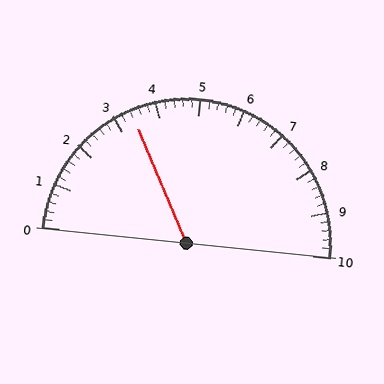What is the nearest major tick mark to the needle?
The nearest major tick mark is 3.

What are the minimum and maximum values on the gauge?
The gauge ranges from 0 to 10.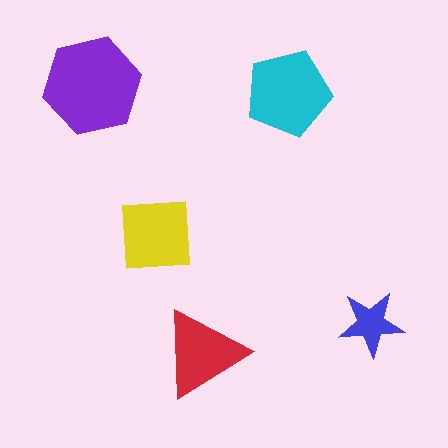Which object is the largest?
The purple hexagon.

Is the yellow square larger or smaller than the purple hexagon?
Smaller.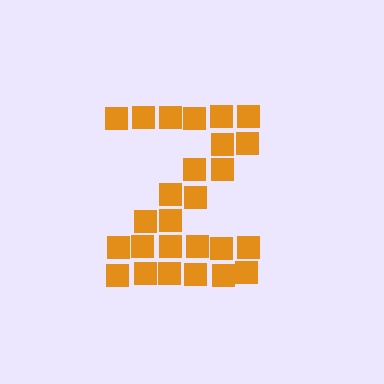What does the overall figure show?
The overall figure shows the letter Z.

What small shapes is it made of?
It is made of small squares.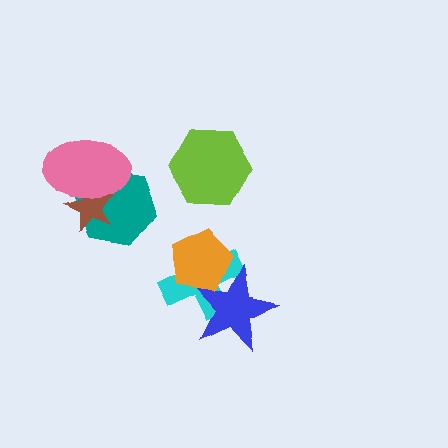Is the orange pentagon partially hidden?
No, no other shape covers it.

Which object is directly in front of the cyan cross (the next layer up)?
The blue star is directly in front of the cyan cross.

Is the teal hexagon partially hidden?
Yes, it is partially covered by another shape.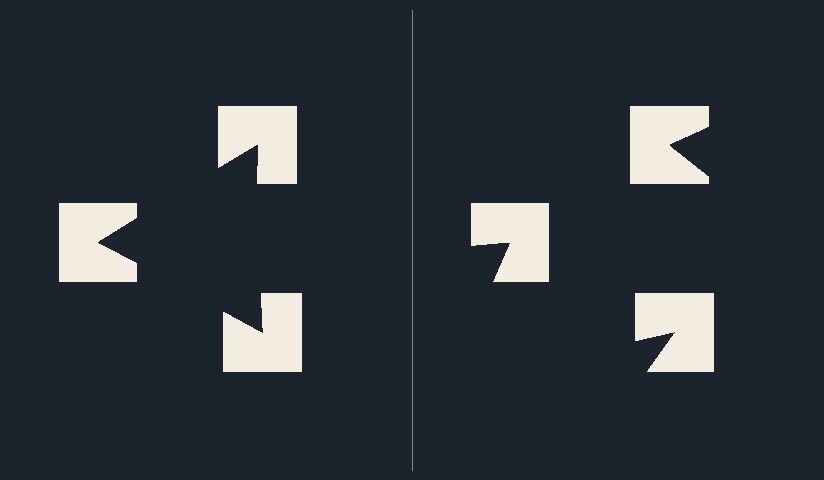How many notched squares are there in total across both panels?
6 — 3 on each side.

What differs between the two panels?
The notched squares are positioned identically on both sides; only the wedge orientations differ. On the left they align to a triangle; on the right they are misaligned.